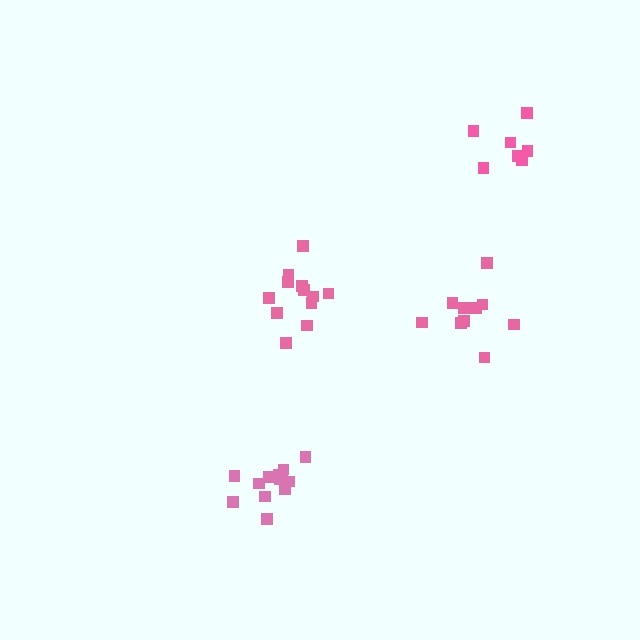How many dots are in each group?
Group 1: 13 dots, Group 2: 12 dots, Group 3: 7 dots, Group 4: 10 dots (42 total).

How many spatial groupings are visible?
There are 4 spatial groupings.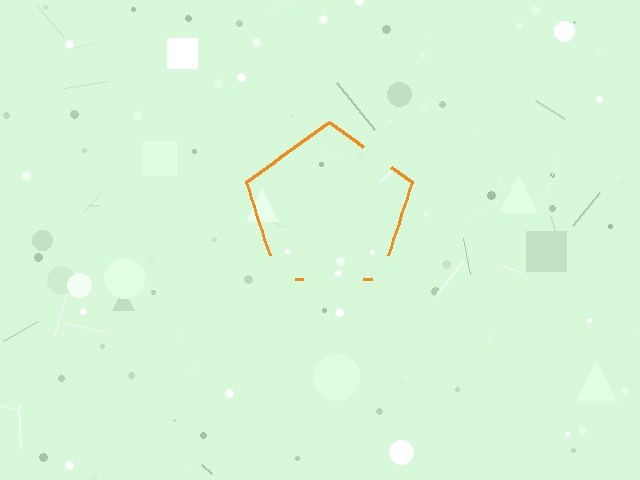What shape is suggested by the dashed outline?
The dashed outline suggests a pentagon.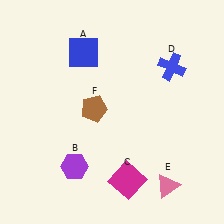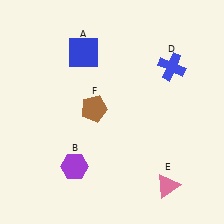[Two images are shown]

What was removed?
The magenta square (C) was removed in Image 2.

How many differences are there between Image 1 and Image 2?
There is 1 difference between the two images.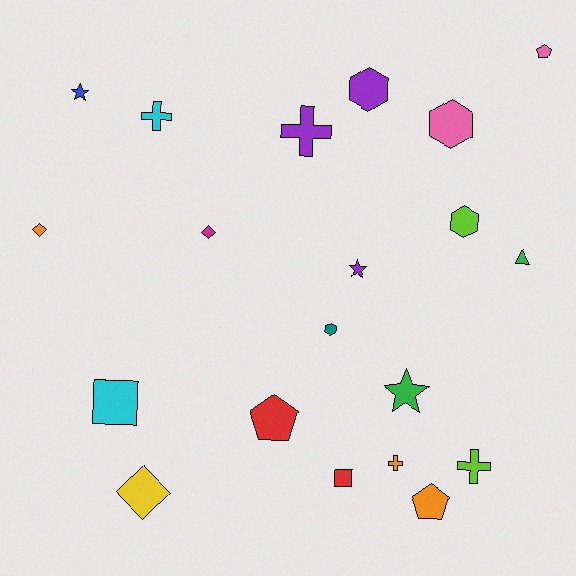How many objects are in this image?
There are 20 objects.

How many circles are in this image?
There are no circles.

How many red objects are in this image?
There are 2 red objects.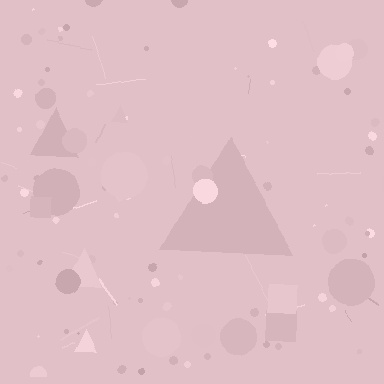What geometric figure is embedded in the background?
A triangle is embedded in the background.